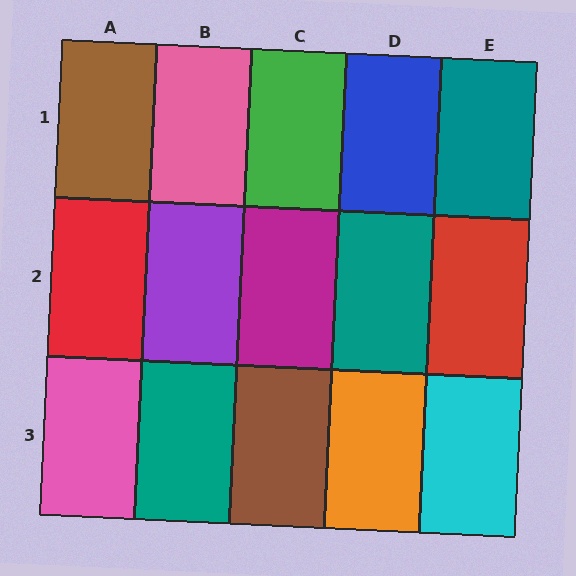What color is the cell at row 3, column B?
Teal.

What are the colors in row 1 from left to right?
Brown, pink, green, blue, teal.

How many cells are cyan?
1 cell is cyan.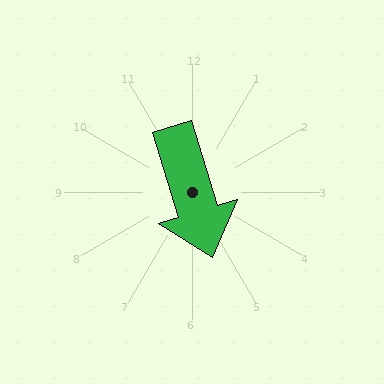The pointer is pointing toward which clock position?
Roughly 5 o'clock.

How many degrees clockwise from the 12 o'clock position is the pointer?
Approximately 163 degrees.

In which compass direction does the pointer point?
South.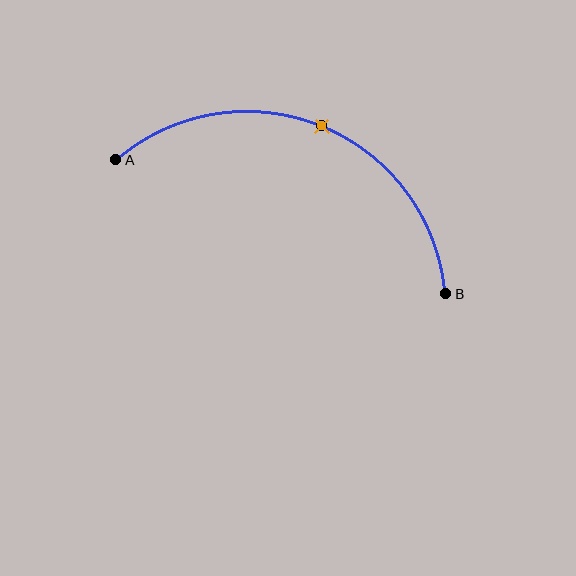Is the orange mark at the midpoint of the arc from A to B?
Yes. The orange mark lies on the arc at equal arc-length from both A and B — it is the arc midpoint.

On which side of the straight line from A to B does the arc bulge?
The arc bulges above the straight line connecting A and B.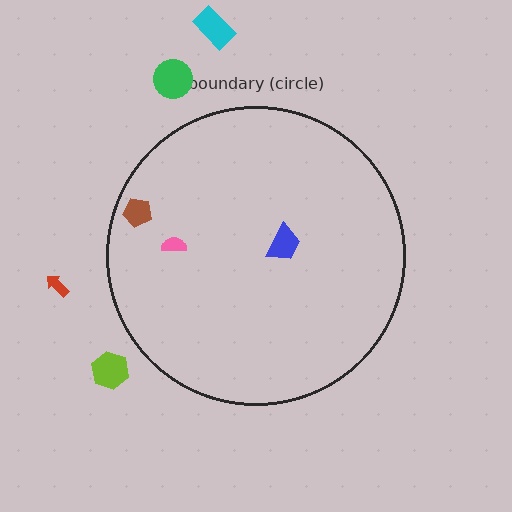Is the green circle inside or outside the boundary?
Outside.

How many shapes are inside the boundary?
3 inside, 4 outside.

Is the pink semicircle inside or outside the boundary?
Inside.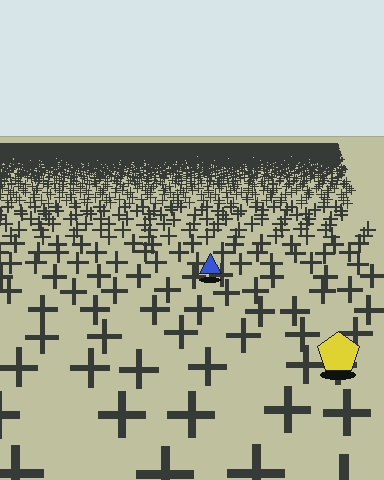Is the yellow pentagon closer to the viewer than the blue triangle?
Yes. The yellow pentagon is closer — you can tell from the texture gradient: the ground texture is coarser near it.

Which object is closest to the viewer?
The yellow pentagon is closest. The texture marks near it are larger and more spread out.